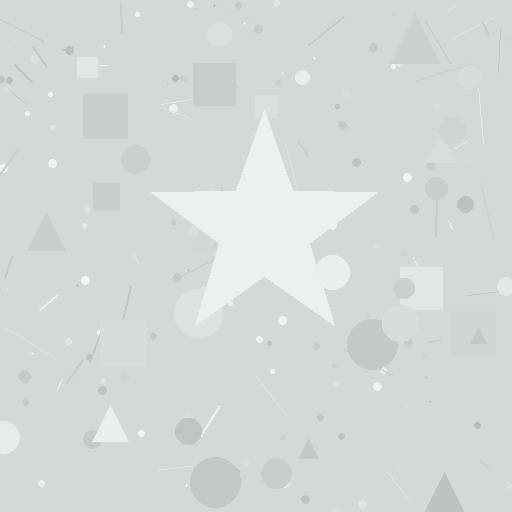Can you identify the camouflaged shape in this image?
The camouflaged shape is a star.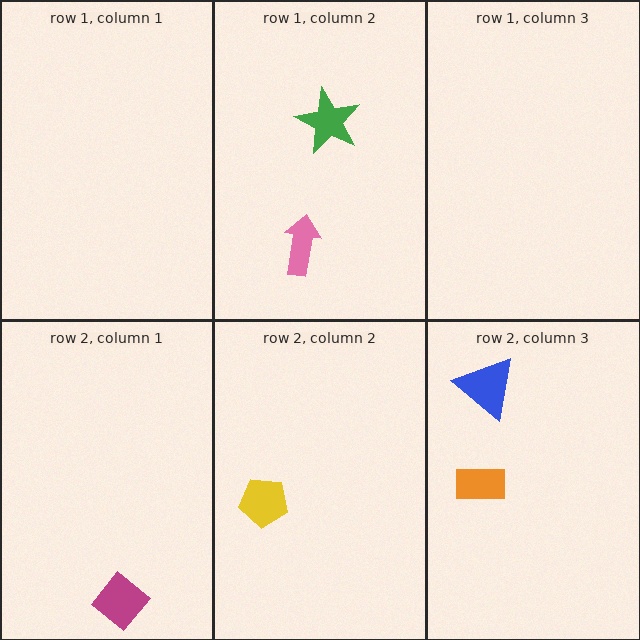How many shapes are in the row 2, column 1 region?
1.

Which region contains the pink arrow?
The row 1, column 2 region.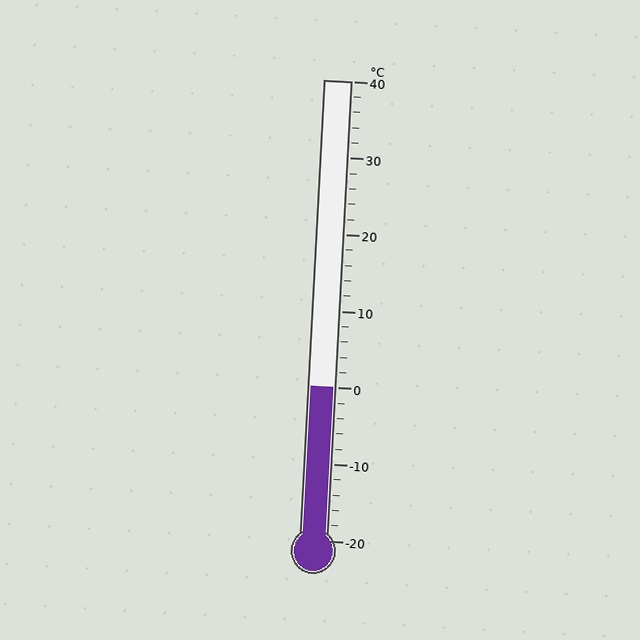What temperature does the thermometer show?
The thermometer shows approximately 0°C.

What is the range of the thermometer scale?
The thermometer scale ranges from -20°C to 40°C.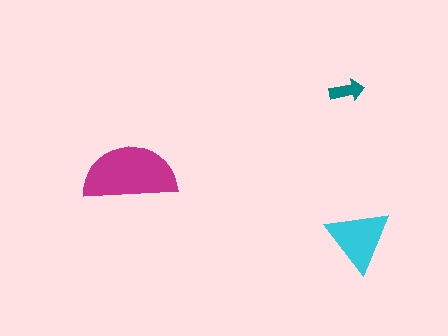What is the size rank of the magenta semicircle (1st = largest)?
1st.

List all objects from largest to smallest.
The magenta semicircle, the cyan triangle, the teal arrow.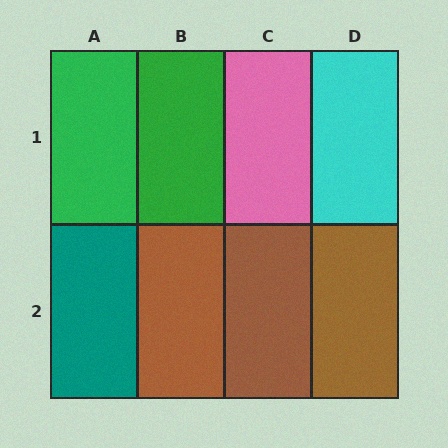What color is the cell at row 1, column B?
Green.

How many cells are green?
2 cells are green.